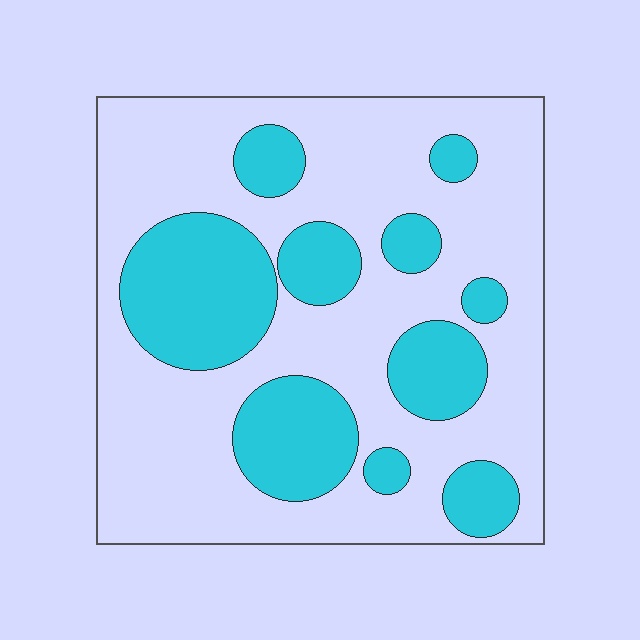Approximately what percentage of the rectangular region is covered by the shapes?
Approximately 30%.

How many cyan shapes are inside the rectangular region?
10.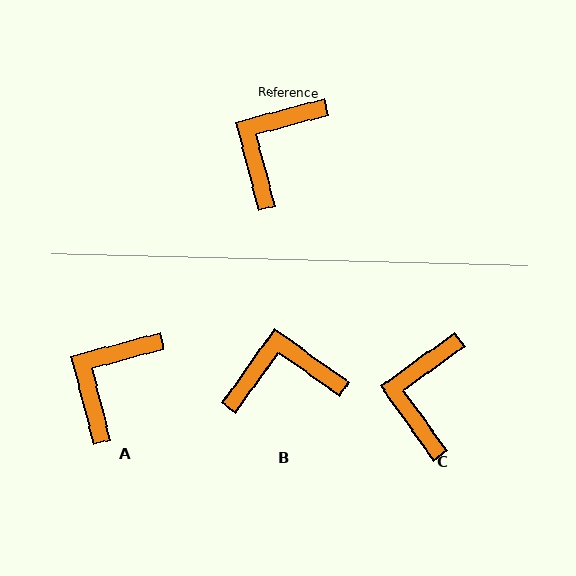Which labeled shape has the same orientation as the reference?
A.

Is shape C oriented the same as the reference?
No, it is off by about 21 degrees.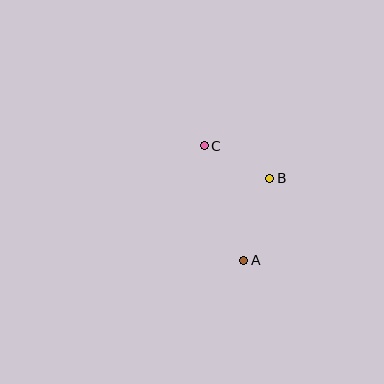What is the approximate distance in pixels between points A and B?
The distance between A and B is approximately 86 pixels.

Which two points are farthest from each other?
Points A and C are farthest from each other.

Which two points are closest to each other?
Points B and C are closest to each other.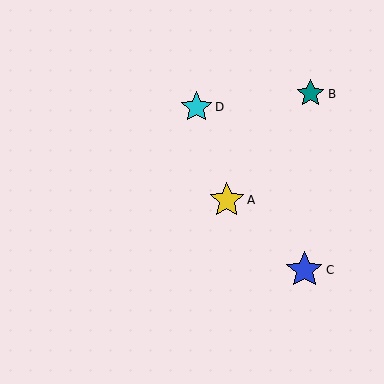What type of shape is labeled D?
Shape D is a cyan star.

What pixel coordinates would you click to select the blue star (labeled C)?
Click at (304, 270) to select the blue star C.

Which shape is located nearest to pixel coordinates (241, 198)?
The yellow star (labeled A) at (227, 200) is nearest to that location.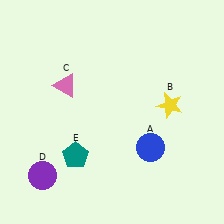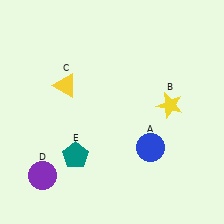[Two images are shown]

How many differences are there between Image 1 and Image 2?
There is 1 difference between the two images.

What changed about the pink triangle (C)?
In Image 1, C is pink. In Image 2, it changed to yellow.